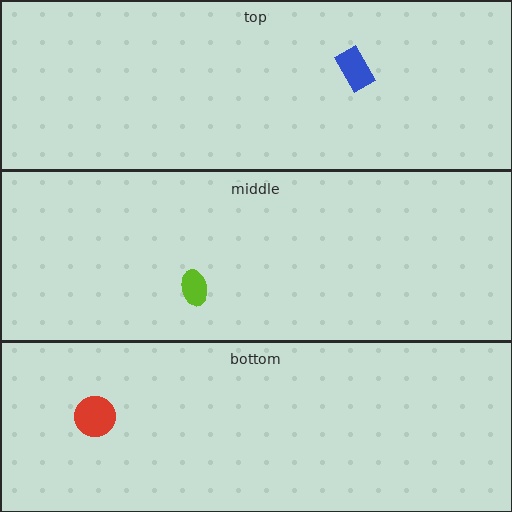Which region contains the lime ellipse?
The middle region.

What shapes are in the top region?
The blue rectangle.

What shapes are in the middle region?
The lime ellipse.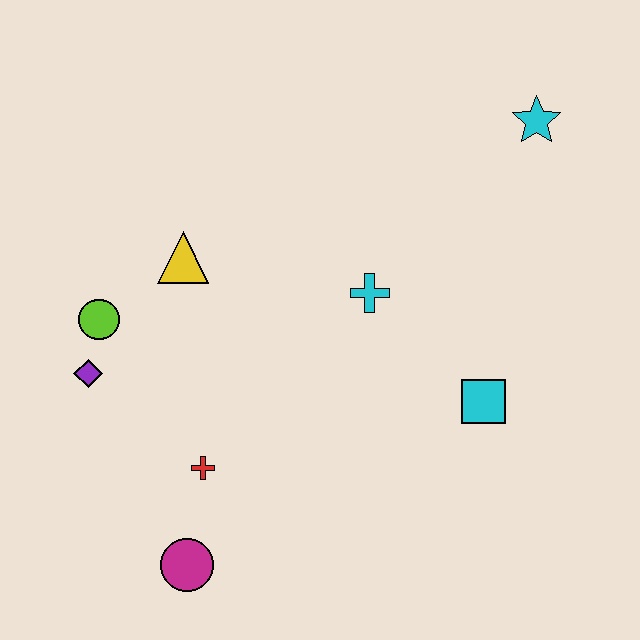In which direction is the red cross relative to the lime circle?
The red cross is below the lime circle.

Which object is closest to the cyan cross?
The cyan square is closest to the cyan cross.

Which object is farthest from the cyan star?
The magenta circle is farthest from the cyan star.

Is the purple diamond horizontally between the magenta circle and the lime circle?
No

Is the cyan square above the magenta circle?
Yes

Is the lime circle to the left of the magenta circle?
Yes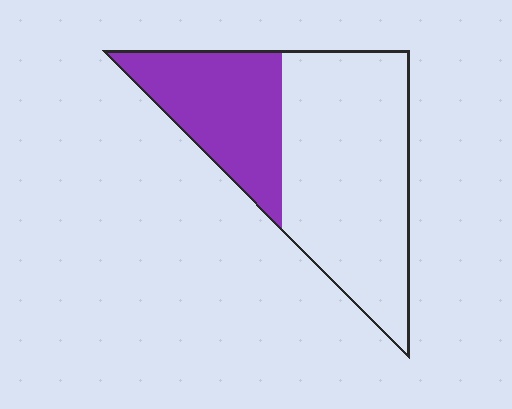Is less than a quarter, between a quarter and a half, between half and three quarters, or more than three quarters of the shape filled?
Between a quarter and a half.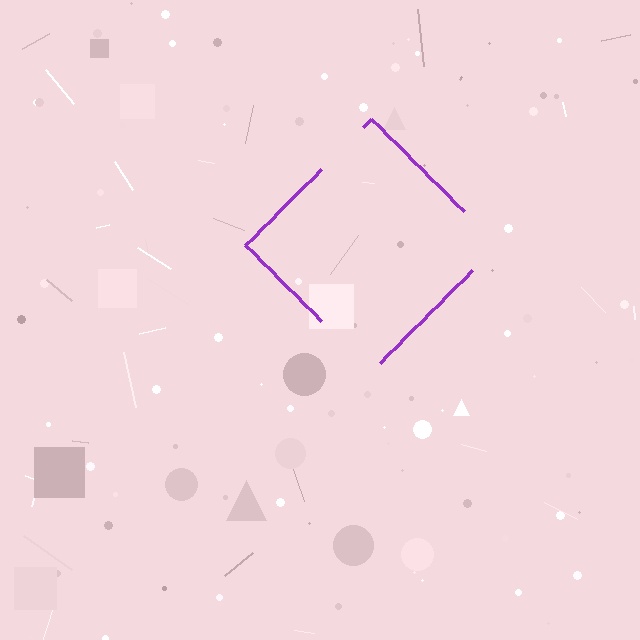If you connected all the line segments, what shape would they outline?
They would outline a diamond.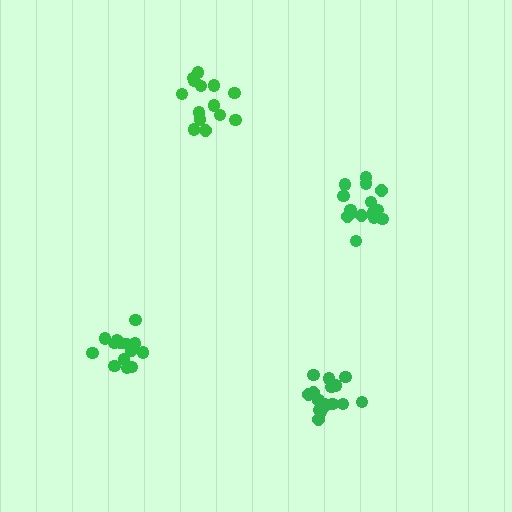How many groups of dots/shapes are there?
There are 4 groups.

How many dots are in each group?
Group 1: 15 dots, Group 2: 14 dots, Group 3: 17 dots, Group 4: 14 dots (60 total).